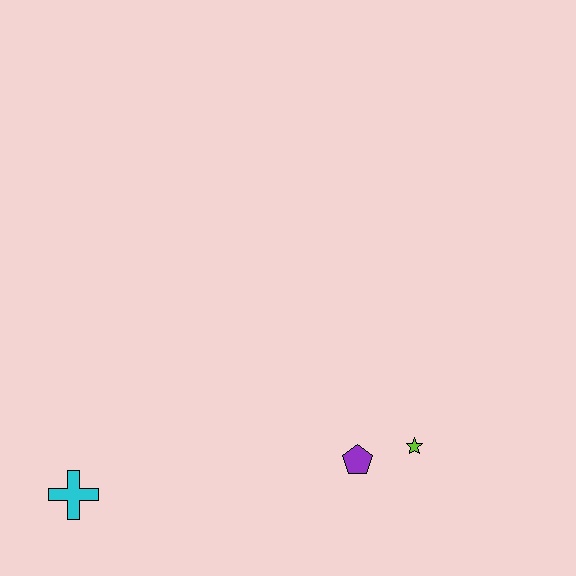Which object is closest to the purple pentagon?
The lime star is closest to the purple pentagon.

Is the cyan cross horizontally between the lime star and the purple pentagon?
No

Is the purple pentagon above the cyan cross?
Yes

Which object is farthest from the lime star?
The cyan cross is farthest from the lime star.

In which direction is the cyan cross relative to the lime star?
The cyan cross is to the left of the lime star.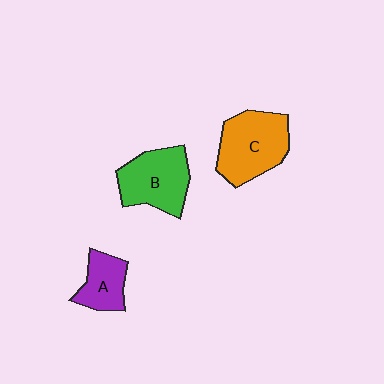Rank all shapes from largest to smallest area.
From largest to smallest: C (orange), B (green), A (purple).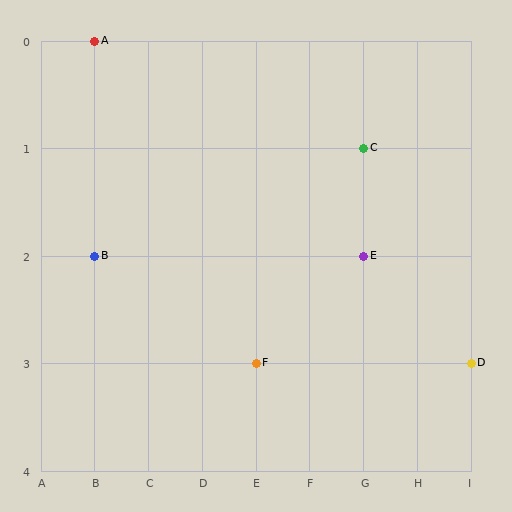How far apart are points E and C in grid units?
Points E and C are 1 row apart.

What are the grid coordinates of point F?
Point F is at grid coordinates (E, 3).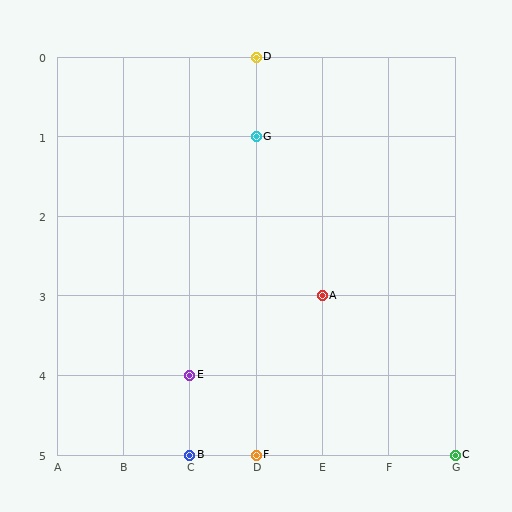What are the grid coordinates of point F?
Point F is at grid coordinates (D, 5).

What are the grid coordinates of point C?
Point C is at grid coordinates (G, 5).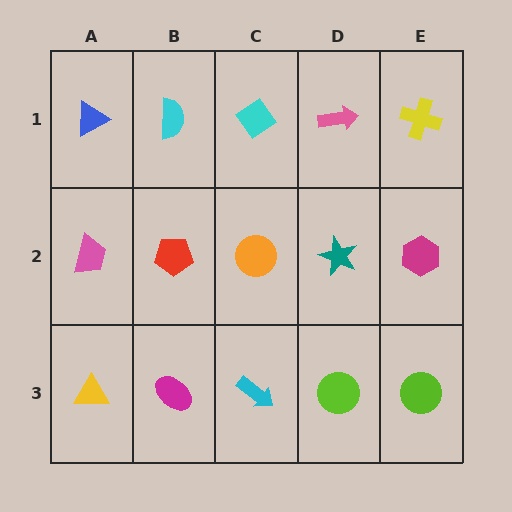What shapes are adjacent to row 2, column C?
A cyan diamond (row 1, column C), a cyan arrow (row 3, column C), a red pentagon (row 2, column B), a teal star (row 2, column D).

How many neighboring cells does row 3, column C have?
3.